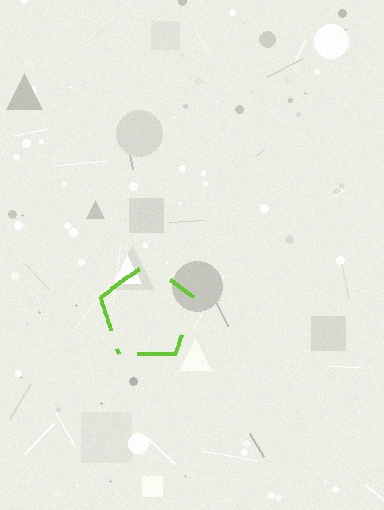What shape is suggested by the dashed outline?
The dashed outline suggests a pentagon.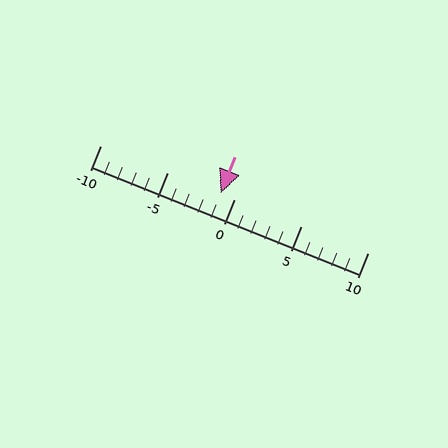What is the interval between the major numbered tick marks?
The major tick marks are spaced 5 units apart.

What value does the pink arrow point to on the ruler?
The pink arrow points to approximately -1.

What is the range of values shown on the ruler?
The ruler shows values from -10 to 10.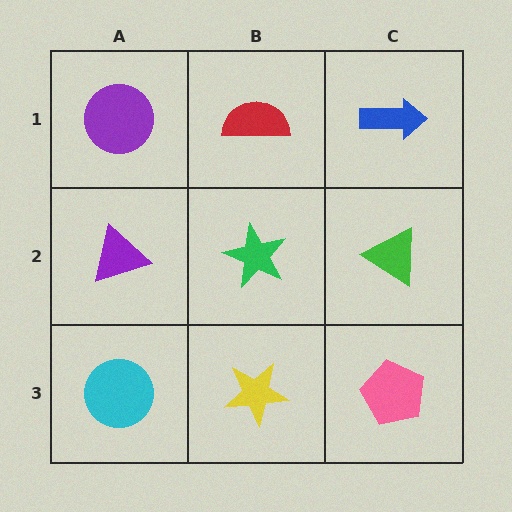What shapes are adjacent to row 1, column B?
A green star (row 2, column B), a purple circle (row 1, column A), a blue arrow (row 1, column C).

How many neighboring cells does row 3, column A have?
2.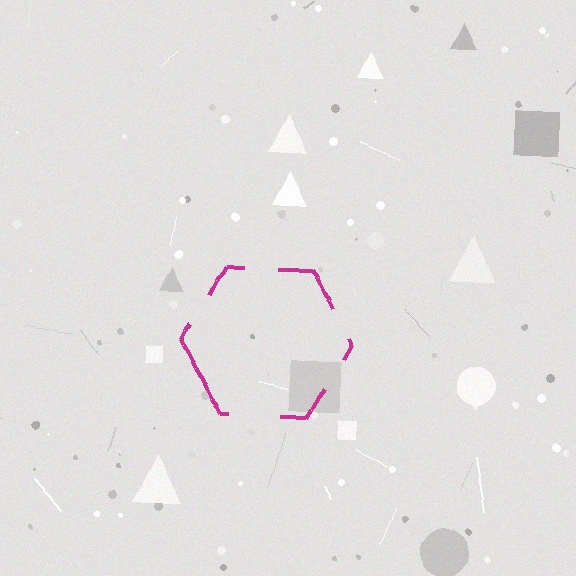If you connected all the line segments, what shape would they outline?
They would outline a hexagon.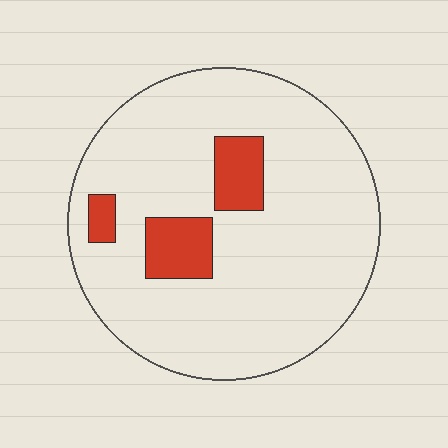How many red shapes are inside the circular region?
3.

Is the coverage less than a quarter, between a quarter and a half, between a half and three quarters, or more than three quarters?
Less than a quarter.